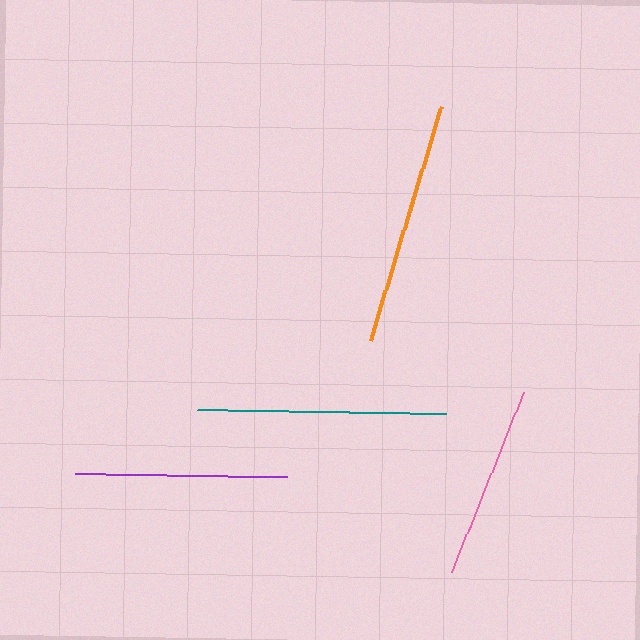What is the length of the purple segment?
The purple segment is approximately 211 pixels long.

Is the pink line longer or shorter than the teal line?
The teal line is longer than the pink line.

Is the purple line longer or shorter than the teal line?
The teal line is longer than the purple line.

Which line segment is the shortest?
The pink line is the shortest at approximately 194 pixels.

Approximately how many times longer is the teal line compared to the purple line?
The teal line is approximately 1.2 times the length of the purple line.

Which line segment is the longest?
The teal line is the longest at approximately 249 pixels.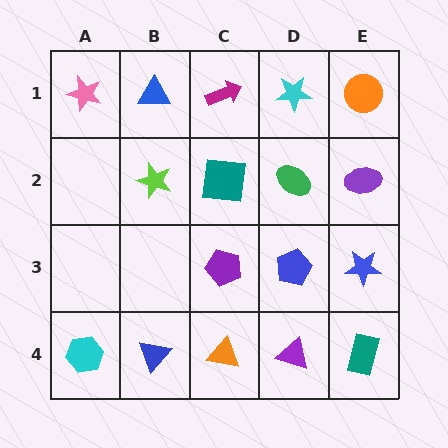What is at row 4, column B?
A blue triangle.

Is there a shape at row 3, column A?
No, that cell is empty.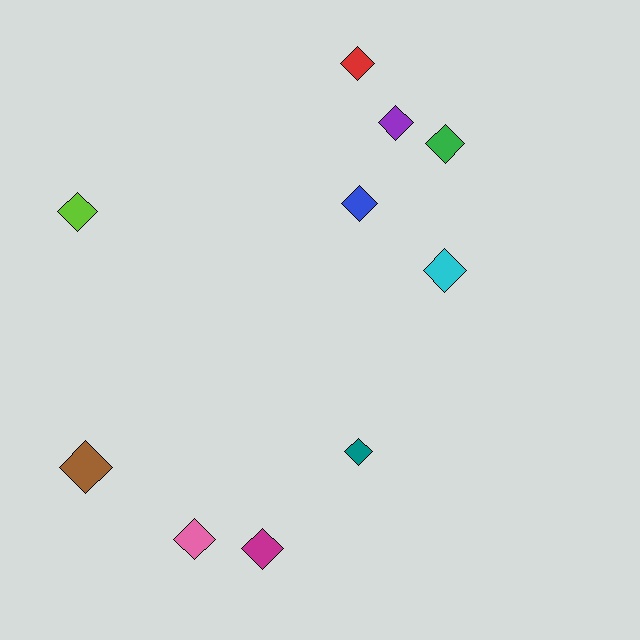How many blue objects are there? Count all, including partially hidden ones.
There is 1 blue object.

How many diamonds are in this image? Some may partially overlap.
There are 10 diamonds.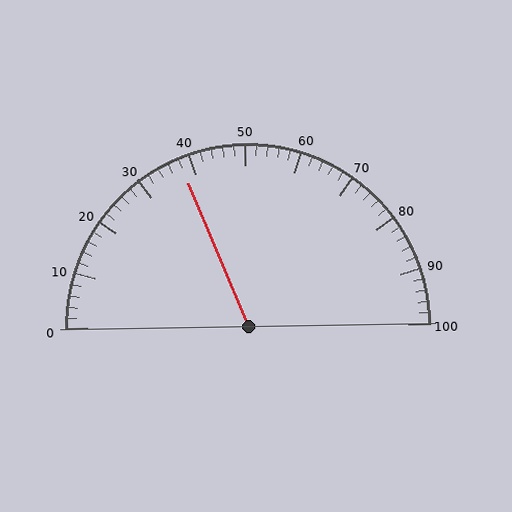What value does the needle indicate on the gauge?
The needle indicates approximately 38.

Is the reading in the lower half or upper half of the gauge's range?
The reading is in the lower half of the range (0 to 100).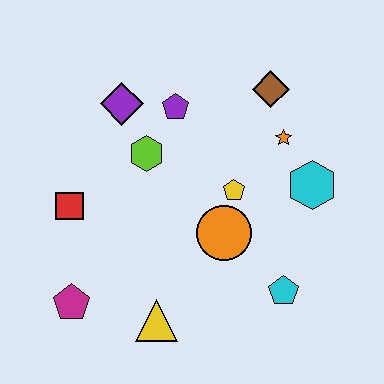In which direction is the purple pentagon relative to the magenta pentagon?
The purple pentagon is above the magenta pentagon.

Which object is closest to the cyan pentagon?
The orange circle is closest to the cyan pentagon.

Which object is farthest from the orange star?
The magenta pentagon is farthest from the orange star.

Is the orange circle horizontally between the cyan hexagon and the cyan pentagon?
No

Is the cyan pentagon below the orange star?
Yes